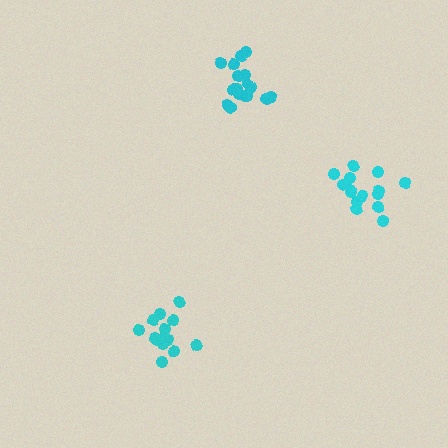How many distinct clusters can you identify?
There are 3 distinct clusters.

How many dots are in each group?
Group 1: 17 dots, Group 2: 14 dots, Group 3: 15 dots (46 total).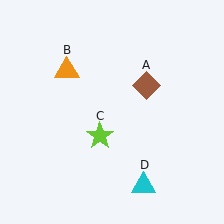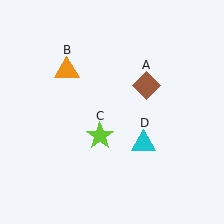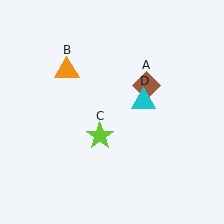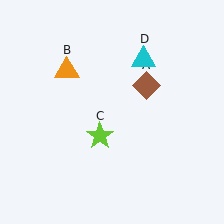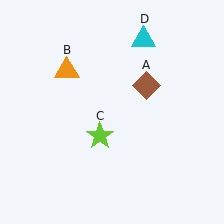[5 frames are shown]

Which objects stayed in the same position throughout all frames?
Brown diamond (object A) and orange triangle (object B) and lime star (object C) remained stationary.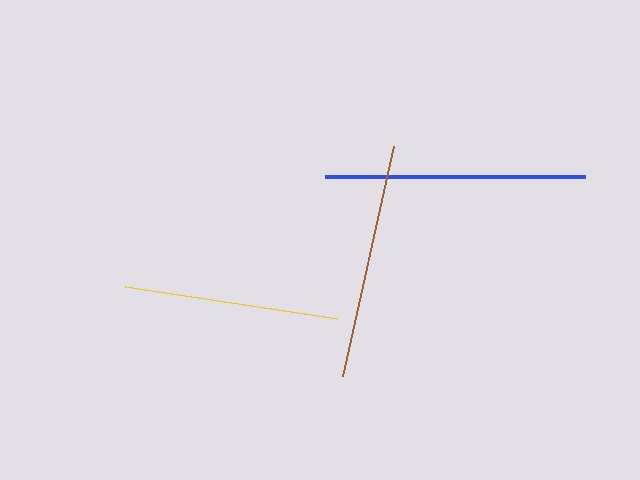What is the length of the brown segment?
The brown segment is approximately 236 pixels long.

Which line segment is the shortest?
The yellow line is the shortest at approximately 215 pixels.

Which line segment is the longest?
The blue line is the longest at approximately 261 pixels.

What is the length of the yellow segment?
The yellow segment is approximately 215 pixels long.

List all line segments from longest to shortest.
From longest to shortest: blue, brown, yellow.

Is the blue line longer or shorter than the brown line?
The blue line is longer than the brown line.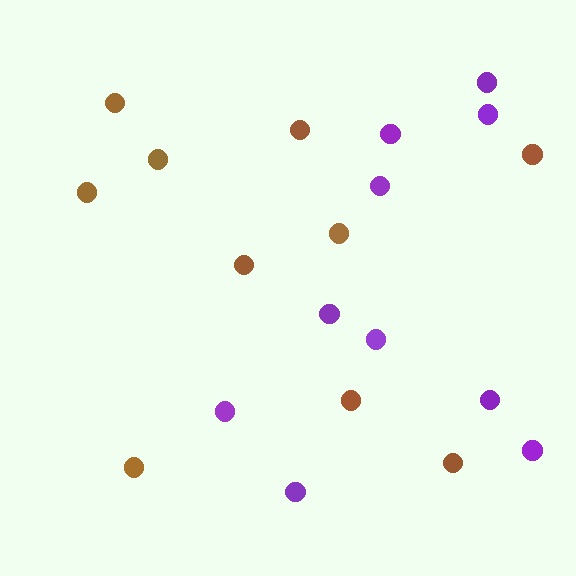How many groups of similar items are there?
There are 2 groups: one group of purple circles (10) and one group of brown circles (10).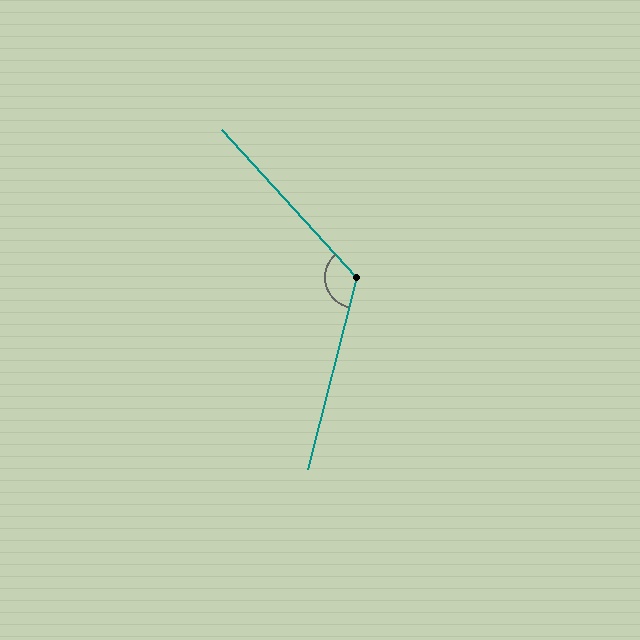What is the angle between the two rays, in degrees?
Approximately 123 degrees.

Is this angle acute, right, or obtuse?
It is obtuse.